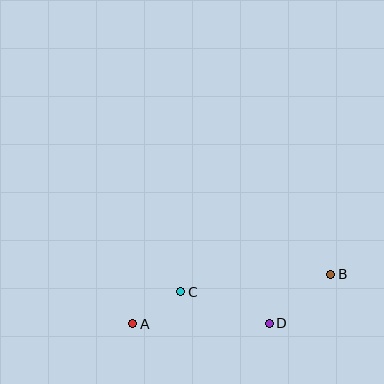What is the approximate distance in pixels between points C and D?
The distance between C and D is approximately 94 pixels.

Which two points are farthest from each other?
Points A and B are farthest from each other.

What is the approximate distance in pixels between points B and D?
The distance between B and D is approximately 79 pixels.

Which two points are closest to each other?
Points A and C are closest to each other.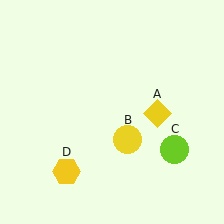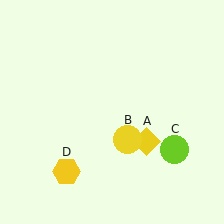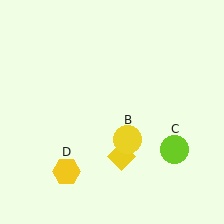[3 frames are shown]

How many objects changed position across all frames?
1 object changed position: yellow diamond (object A).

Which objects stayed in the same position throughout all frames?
Yellow circle (object B) and lime circle (object C) and yellow hexagon (object D) remained stationary.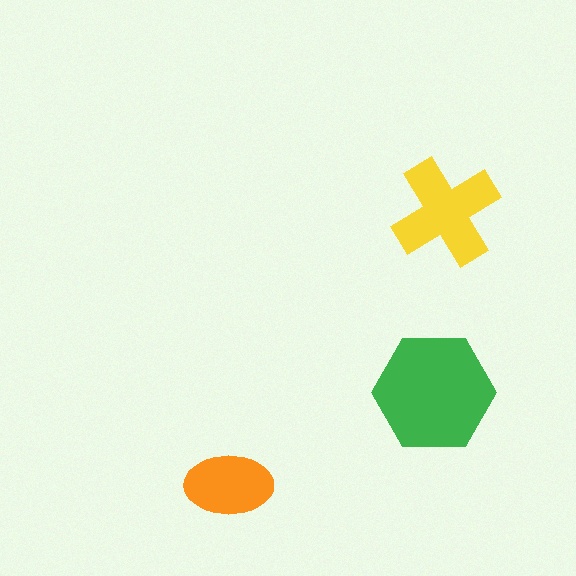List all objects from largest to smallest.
The green hexagon, the yellow cross, the orange ellipse.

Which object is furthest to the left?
The orange ellipse is leftmost.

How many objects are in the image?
There are 3 objects in the image.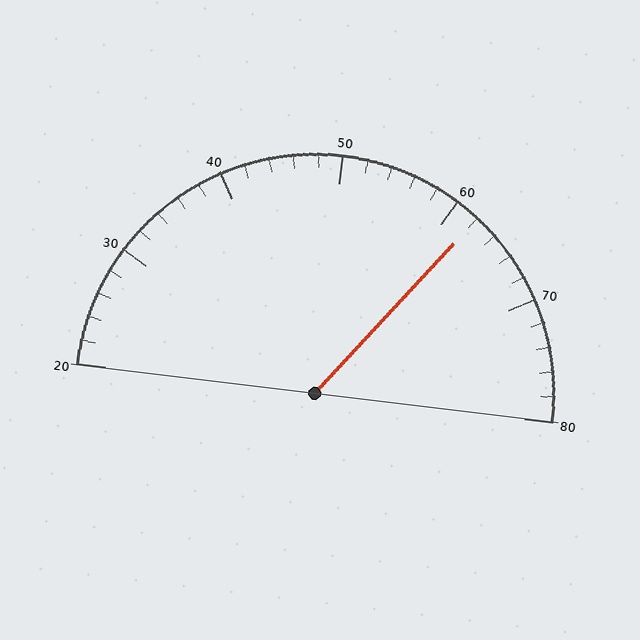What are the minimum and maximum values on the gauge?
The gauge ranges from 20 to 80.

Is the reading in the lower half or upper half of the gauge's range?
The reading is in the upper half of the range (20 to 80).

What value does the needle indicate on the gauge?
The needle indicates approximately 62.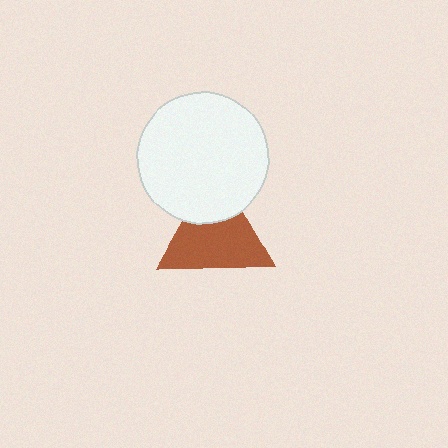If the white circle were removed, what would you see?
You would see the complete brown triangle.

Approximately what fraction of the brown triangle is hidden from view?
Roughly 30% of the brown triangle is hidden behind the white circle.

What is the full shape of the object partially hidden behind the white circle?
The partially hidden object is a brown triangle.